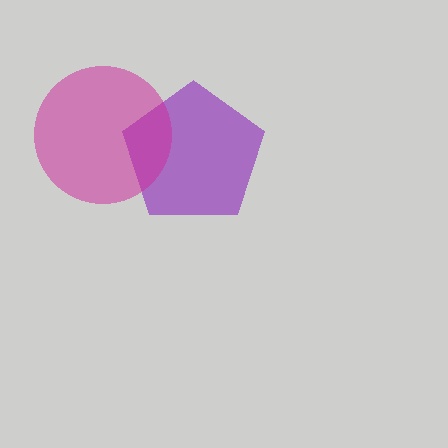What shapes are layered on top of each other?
The layered shapes are: a purple pentagon, a magenta circle.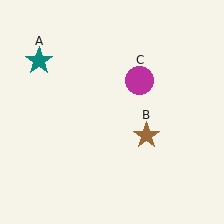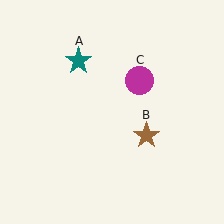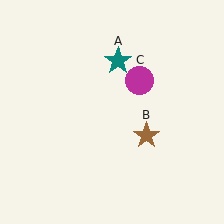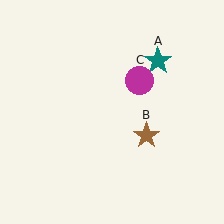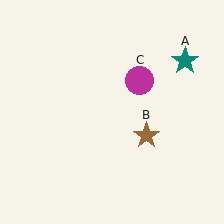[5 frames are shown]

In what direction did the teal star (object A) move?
The teal star (object A) moved right.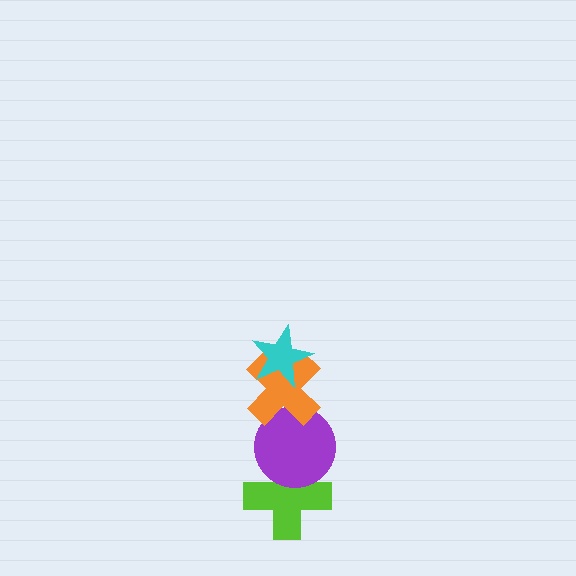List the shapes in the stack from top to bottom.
From top to bottom: the cyan star, the orange cross, the purple circle, the lime cross.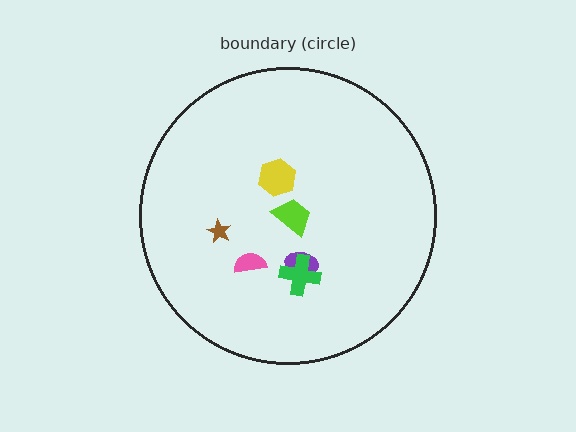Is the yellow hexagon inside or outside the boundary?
Inside.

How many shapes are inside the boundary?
6 inside, 0 outside.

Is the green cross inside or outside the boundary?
Inside.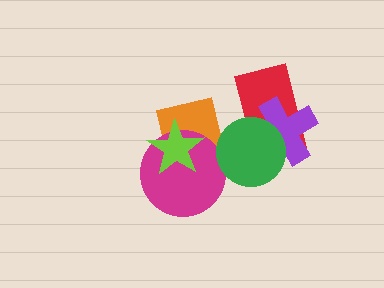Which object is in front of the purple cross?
The green circle is in front of the purple cross.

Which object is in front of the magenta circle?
The lime star is in front of the magenta circle.